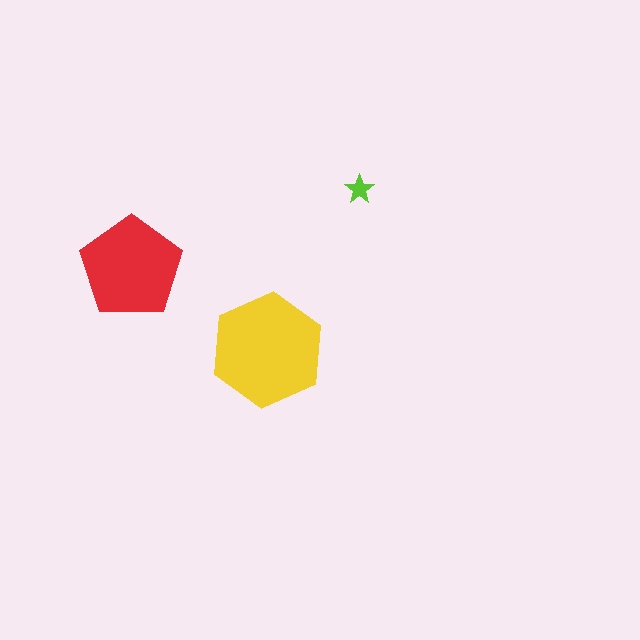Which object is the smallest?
The lime star.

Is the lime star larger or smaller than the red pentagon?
Smaller.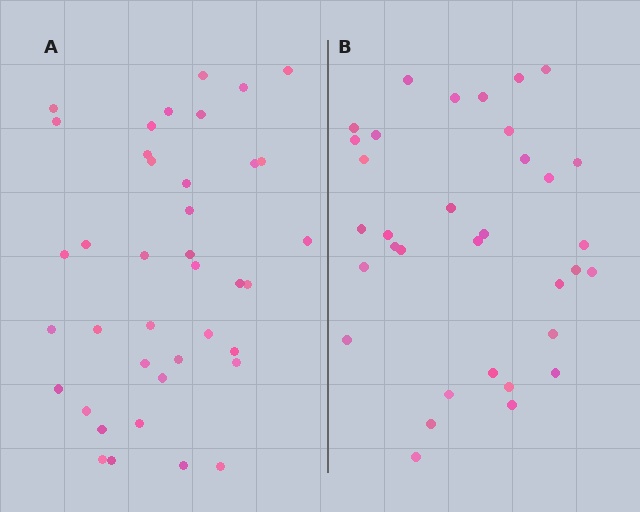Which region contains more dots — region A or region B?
Region A (the left region) has more dots.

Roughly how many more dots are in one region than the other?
Region A has about 5 more dots than region B.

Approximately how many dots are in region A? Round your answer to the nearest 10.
About 40 dots. (The exact count is 39, which rounds to 40.)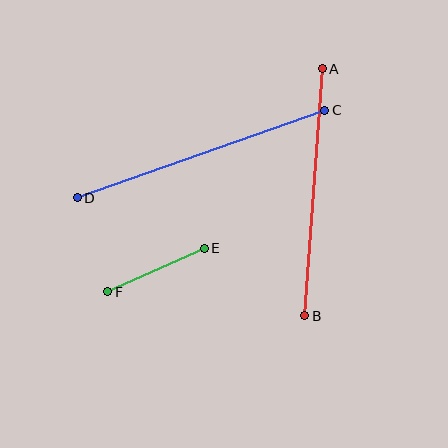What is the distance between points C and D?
The distance is approximately 262 pixels.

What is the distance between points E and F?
The distance is approximately 106 pixels.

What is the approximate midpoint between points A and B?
The midpoint is at approximately (313, 192) pixels.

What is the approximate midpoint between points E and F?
The midpoint is at approximately (156, 270) pixels.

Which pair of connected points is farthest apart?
Points C and D are farthest apart.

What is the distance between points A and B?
The distance is approximately 248 pixels.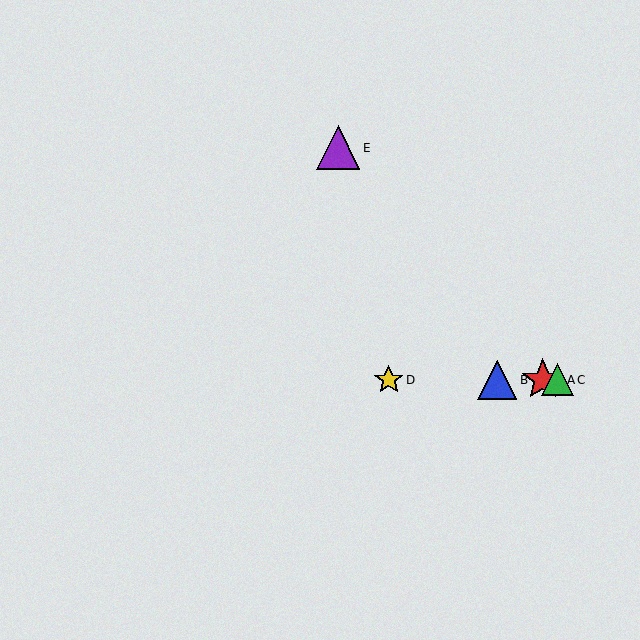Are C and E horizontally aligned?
No, C is at y≈380 and E is at y≈148.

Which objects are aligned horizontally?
Objects A, B, C, D are aligned horizontally.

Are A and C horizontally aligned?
Yes, both are at y≈380.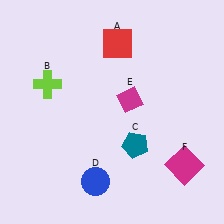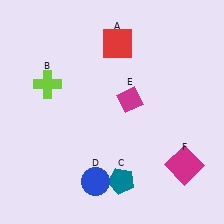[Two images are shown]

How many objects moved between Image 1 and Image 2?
1 object moved between the two images.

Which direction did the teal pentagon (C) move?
The teal pentagon (C) moved down.